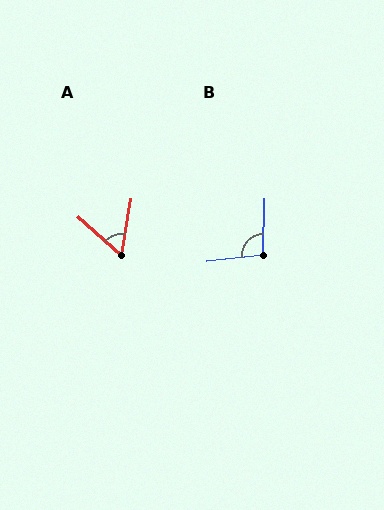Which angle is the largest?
B, at approximately 98 degrees.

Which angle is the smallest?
A, at approximately 58 degrees.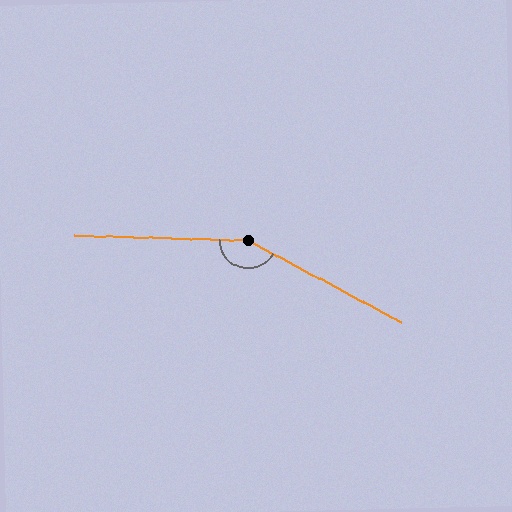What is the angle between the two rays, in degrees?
Approximately 153 degrees.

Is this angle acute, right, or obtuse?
It is obtuse.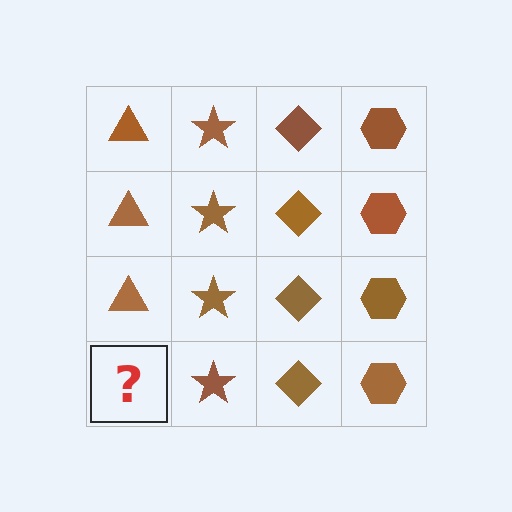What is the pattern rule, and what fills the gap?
The rule is that each column has a consistent shape. The gap should be filled with a brown triangle.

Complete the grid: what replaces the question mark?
The question mark should be replaced with a brown triangle.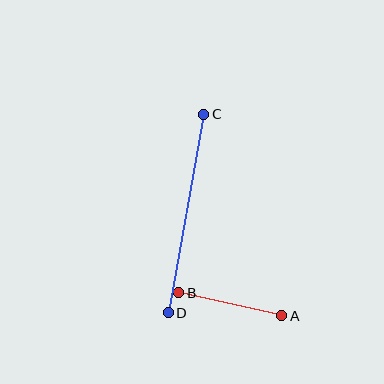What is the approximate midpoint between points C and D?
The midpoint is at approximately (186, 213) pixels.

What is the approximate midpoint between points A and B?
The midpoint is at approximately (230, 304) pixels.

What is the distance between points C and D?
The distance is approximately 202 pixels.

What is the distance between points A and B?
The distance is approximately 105 pixels.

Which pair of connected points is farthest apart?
Points C and D are farthest apart.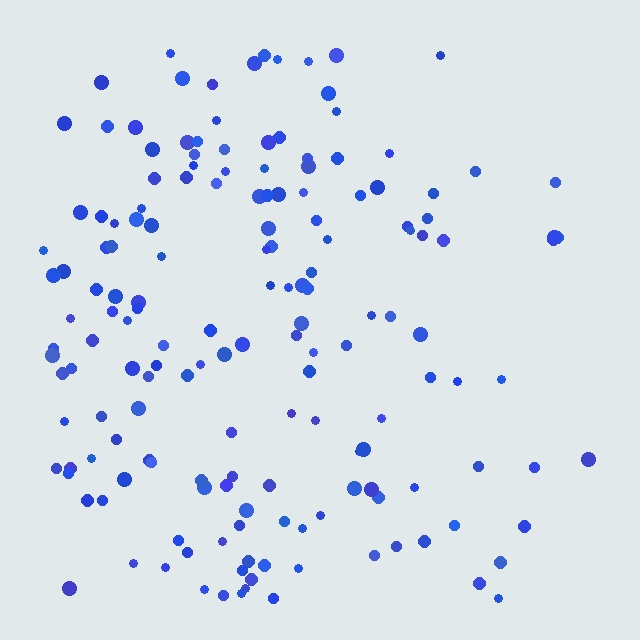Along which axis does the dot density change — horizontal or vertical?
Horizontal.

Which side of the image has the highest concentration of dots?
The left.